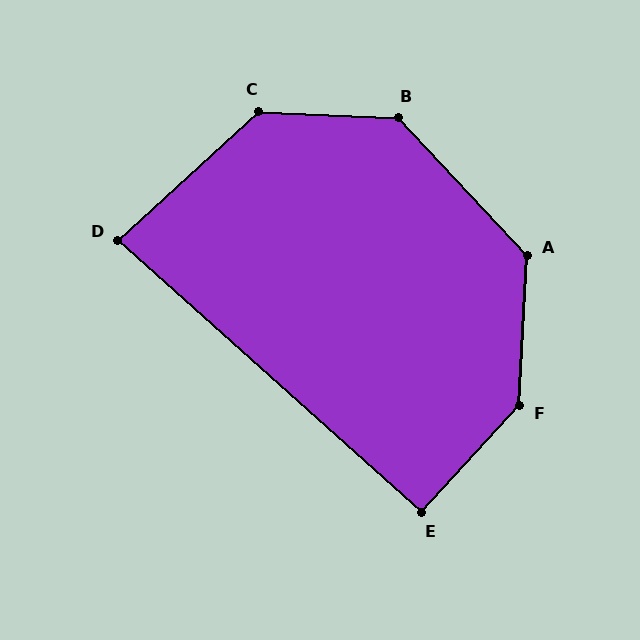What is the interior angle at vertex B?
Approximately 135 degrees (obtuse).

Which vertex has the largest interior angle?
F, at approximately 140 degrees.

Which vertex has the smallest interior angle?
D, at approximately 84 degrees.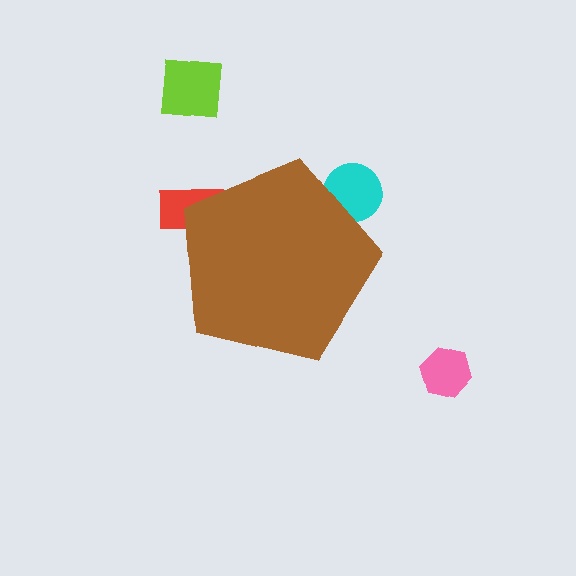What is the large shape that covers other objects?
A brown pentagon.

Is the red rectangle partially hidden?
Yes, the red rectangle is partially hidden behind the brown pentagon.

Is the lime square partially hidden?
No, the lime square is fully visible.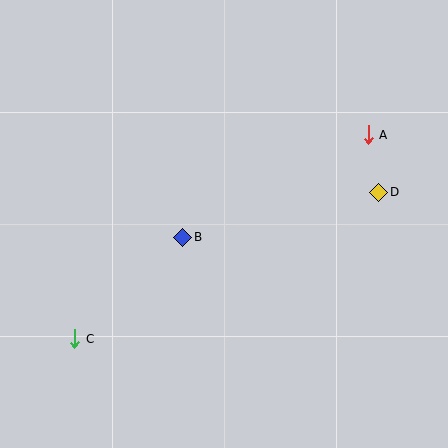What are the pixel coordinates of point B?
Point B is at (183, 237).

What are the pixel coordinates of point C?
Point C is at (75, 339).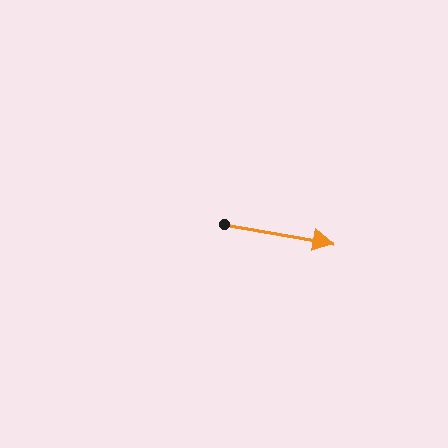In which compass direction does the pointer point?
East.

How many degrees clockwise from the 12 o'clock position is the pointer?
Approximately 100 degrees.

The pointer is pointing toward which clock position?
Roughly 3 o'clock.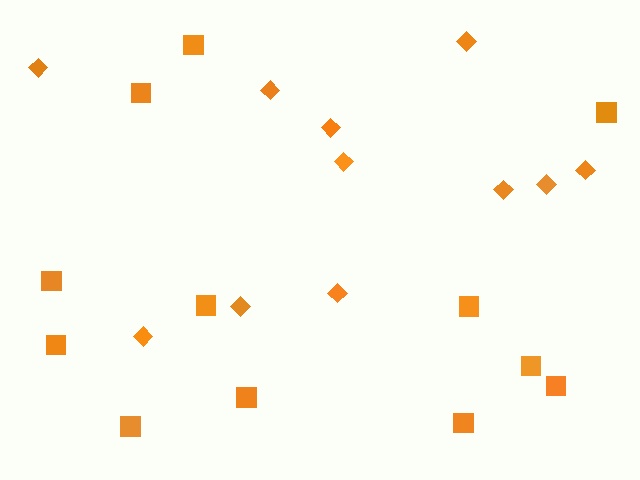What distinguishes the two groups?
There are 2 groups: one group of squares (12) and one group of diamonds (11).